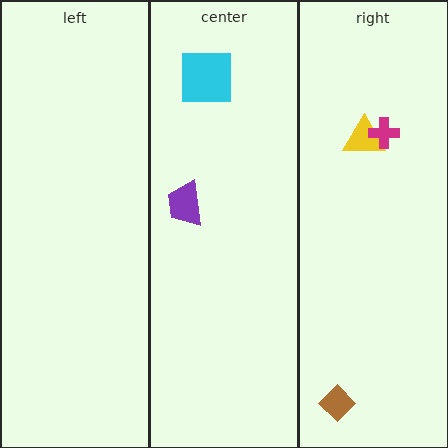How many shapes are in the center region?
2.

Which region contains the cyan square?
The center region.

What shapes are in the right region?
The brown diamond, the yellow triangle, the magenta cross.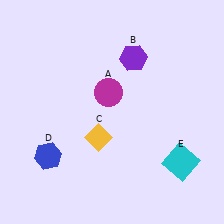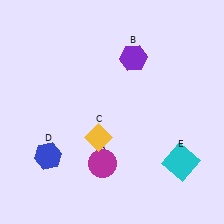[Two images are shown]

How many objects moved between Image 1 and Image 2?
1 object moved between the two images.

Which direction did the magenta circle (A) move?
The magenta circle (A) moved down.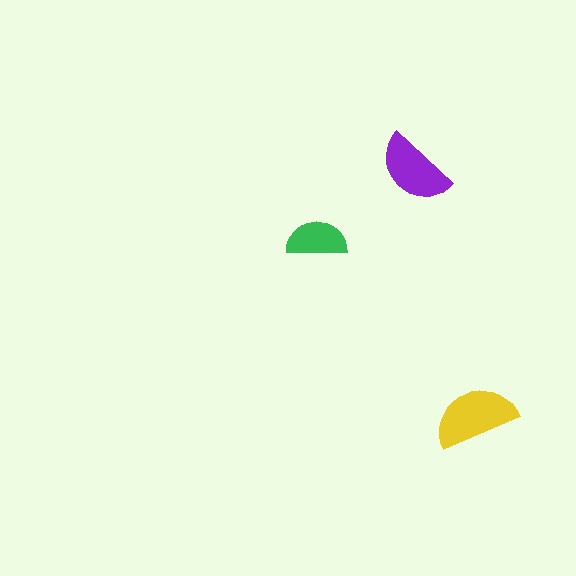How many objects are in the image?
There are 3 objects in the image.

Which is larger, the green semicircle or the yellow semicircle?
The yellow one.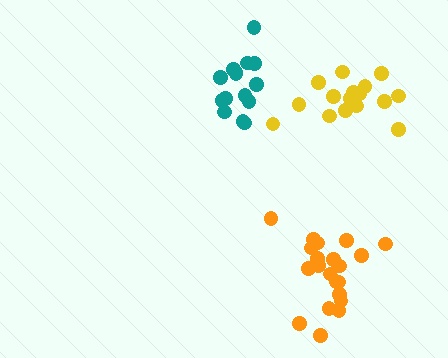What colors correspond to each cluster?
The clusters are colored: orange, yellow, teal.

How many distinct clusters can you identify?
There are 3 distinct clusters.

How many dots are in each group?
Group 1: 21 dots, Group 2: 17 dots, Group 3: 15 dots (53 total).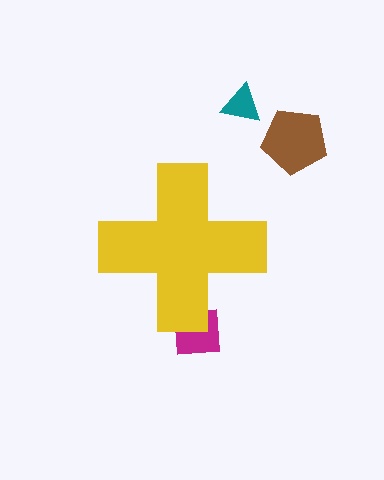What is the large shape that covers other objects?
A yellow cross.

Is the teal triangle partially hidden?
No, the teal triangle is fully visible.